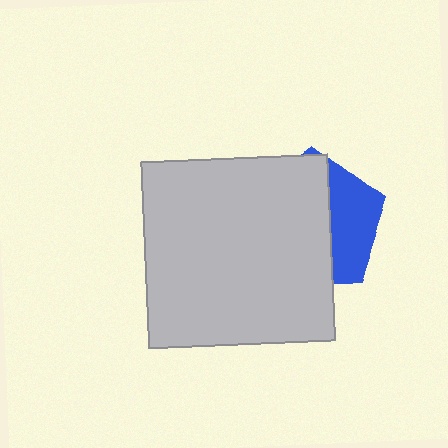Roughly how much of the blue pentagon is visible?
A small part of it is visible (roughly 34%).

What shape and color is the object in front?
The object in front is a light gray square.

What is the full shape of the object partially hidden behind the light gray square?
The partially hidden object is a blue pentagon.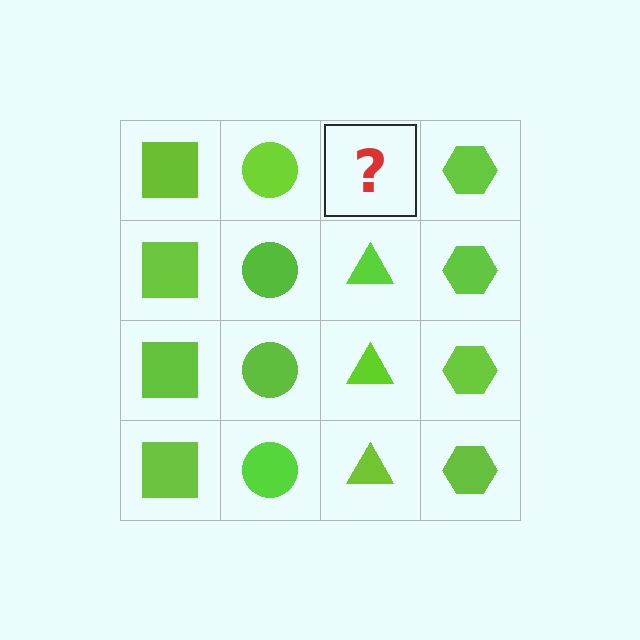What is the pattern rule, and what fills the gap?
The rule is that each column has a consistent shape. The gap should be filled with a lime triangle.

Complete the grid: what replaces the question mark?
The question mark should be replaced with a lime triangle.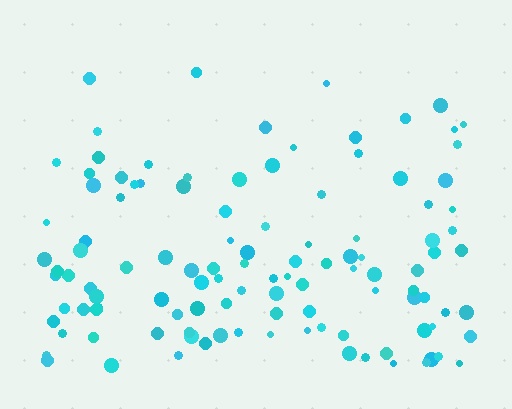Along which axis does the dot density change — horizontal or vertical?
Vertical.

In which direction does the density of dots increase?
From top to bottom, with the bottom side densest.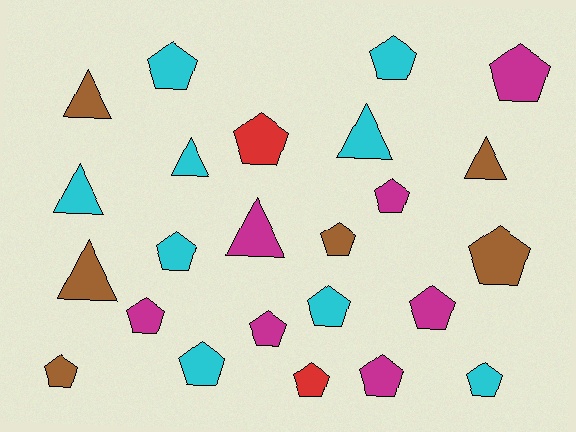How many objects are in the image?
There are 24 objects.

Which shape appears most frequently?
Pentagon, with 17 objects.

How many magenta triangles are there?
There is 1 magenta triangle.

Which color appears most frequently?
Cyan, with 9 objects.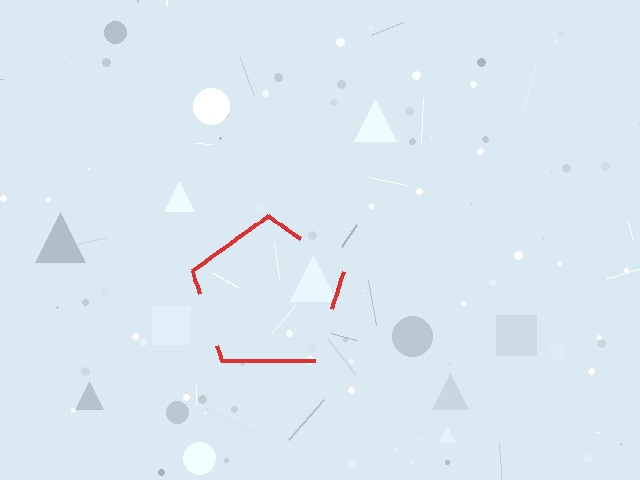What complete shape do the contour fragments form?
The contour fragments form a pentagon.